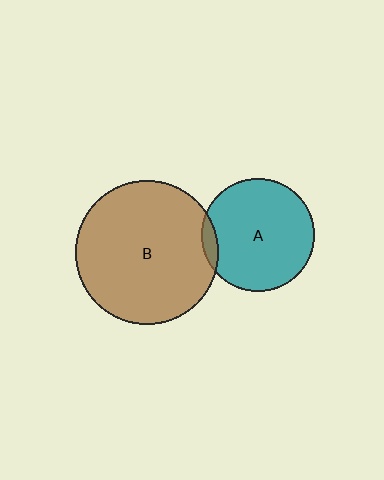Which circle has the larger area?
Circle B (brown).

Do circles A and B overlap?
Yes.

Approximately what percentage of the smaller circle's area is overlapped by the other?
Approximately 5%.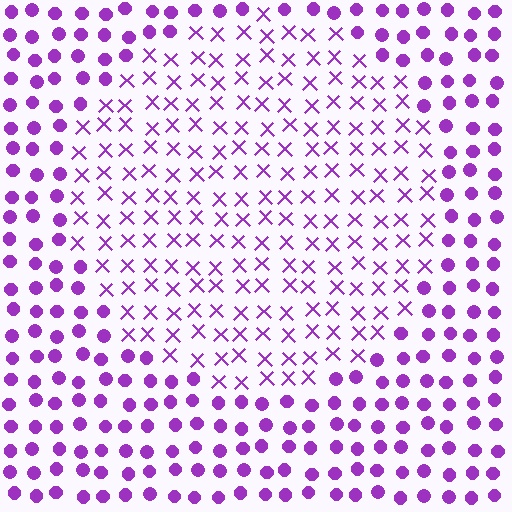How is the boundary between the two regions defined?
The boundary is defined by a change in element shape: X marks inside vs. circles outside. All elements share the same color and spacing.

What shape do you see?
I see a circle.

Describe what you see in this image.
The image is filled with small purple elements arranged in a uniform grid. A circle-shaped region contains X marks, while the surrounding area contains circles. The boundary is defined purely by the change in element shape.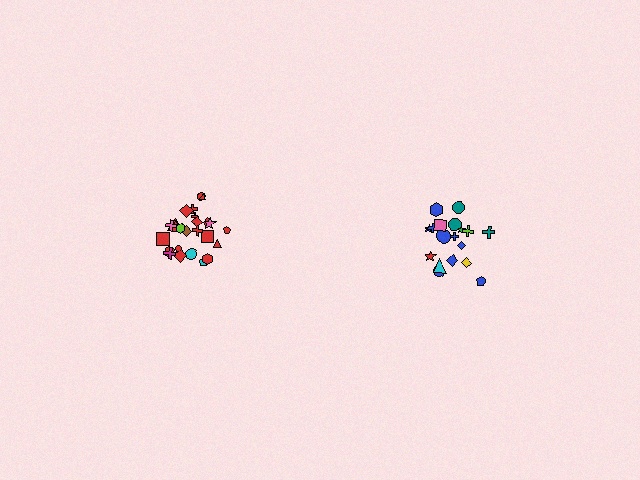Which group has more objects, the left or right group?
The left group.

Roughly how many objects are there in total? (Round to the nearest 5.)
Roughly 45 objects in total.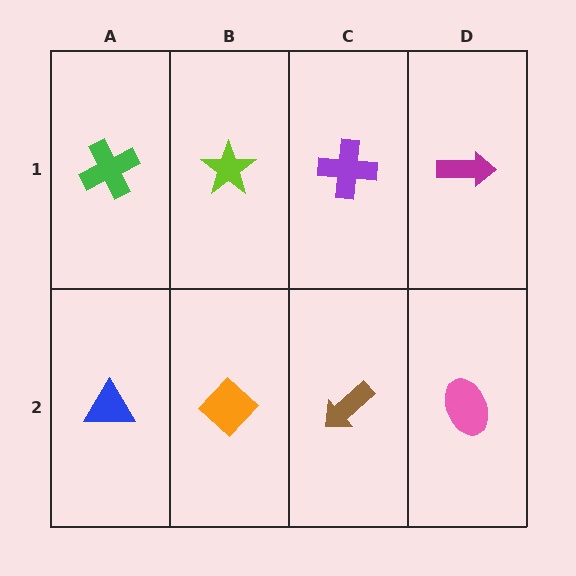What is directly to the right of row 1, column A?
A lime star.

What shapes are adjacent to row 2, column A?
A green cross (row 1, column A), an orange diamond (row 2, column B).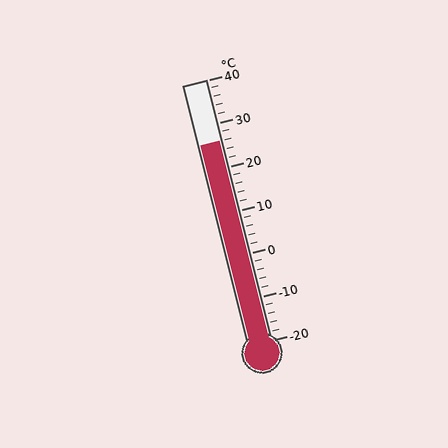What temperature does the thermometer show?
The thermometer shows approximately 26°C.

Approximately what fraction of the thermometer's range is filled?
The thermometer is filled to approximately 75% of its range.